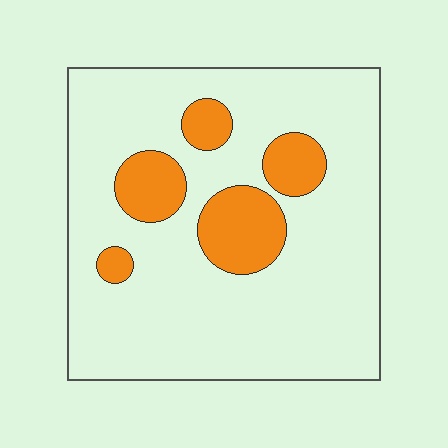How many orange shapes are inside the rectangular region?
5.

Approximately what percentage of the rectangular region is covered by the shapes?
Approximately 15%.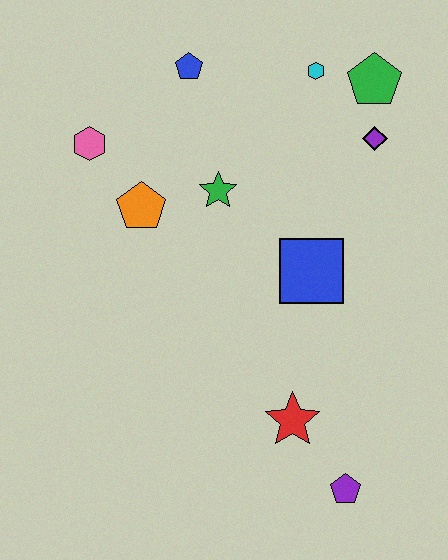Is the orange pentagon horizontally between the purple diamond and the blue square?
No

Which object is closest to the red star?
The purple pentagon is closest to the red star.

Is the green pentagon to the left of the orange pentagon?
No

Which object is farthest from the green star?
The purple pentagon is farthest from the green star.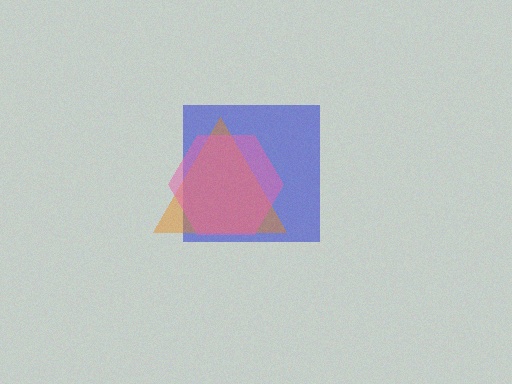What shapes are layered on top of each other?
The layered shapes are: a blue square, an orange triangle, a pink hexagon.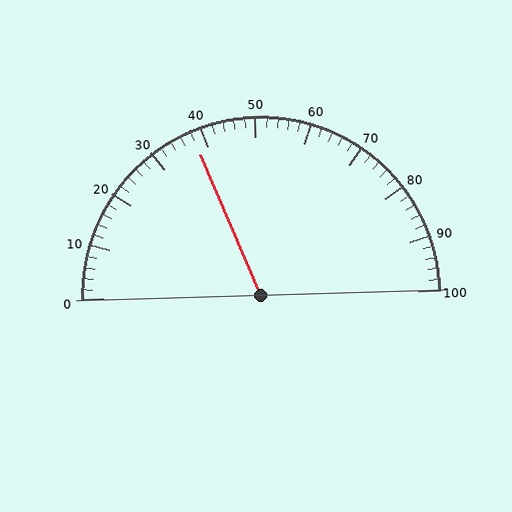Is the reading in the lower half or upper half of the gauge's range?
The reading is in the lower half of the range (0 to 100).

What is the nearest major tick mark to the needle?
The nearest major tick mark is 40.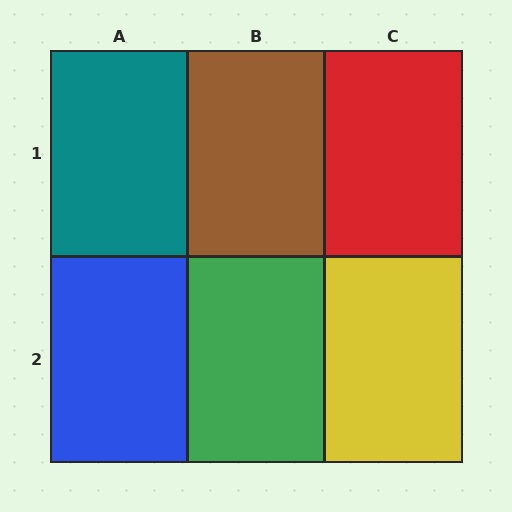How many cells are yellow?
1 cell is yellow.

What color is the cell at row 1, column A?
Teal.